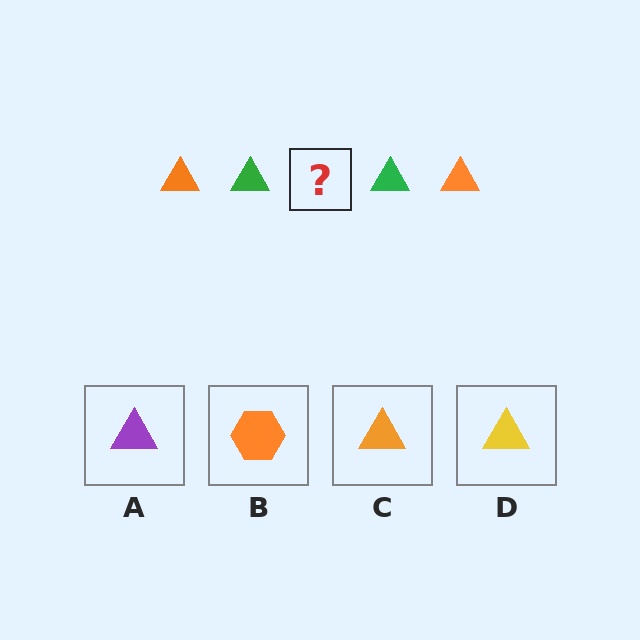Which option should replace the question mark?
Option C.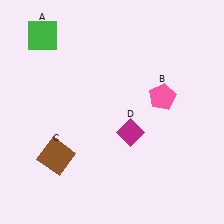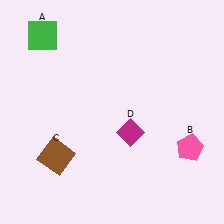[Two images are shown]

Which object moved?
The pink pentagon (B) moved down.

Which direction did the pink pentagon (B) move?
The pink pentagon (B) moved down.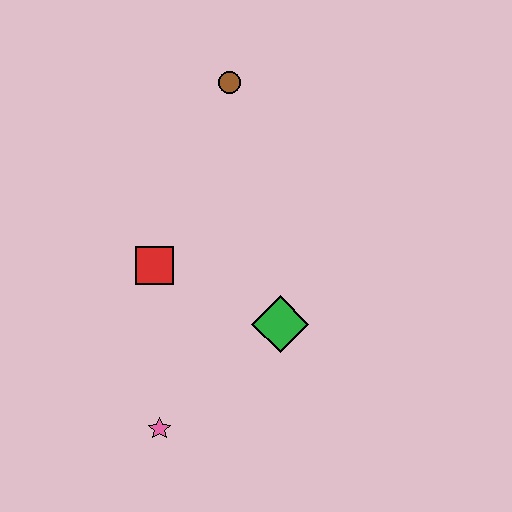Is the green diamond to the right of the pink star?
Yes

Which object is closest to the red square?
The green diamond is closest to the red square.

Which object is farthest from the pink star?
The brown circle is farthest from the pink star.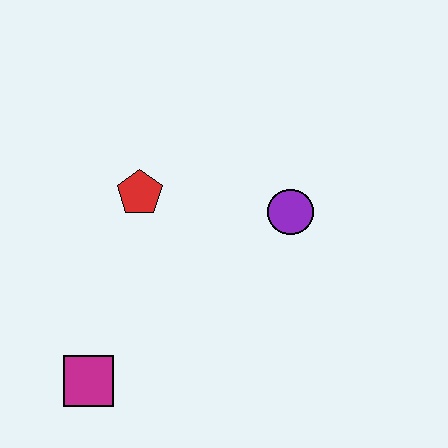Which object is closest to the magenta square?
The red pentagon is closest to the magenta square.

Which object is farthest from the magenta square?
The purple circle is farthest from the magenta square.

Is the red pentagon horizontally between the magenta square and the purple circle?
Yes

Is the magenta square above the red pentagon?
No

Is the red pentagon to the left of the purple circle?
Yes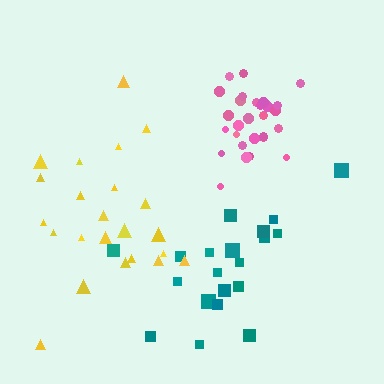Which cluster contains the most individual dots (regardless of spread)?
Pink (28).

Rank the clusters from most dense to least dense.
pink, teal, yellow.